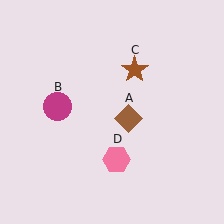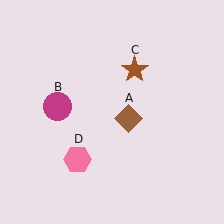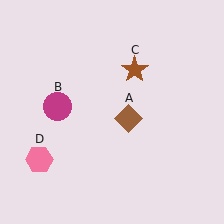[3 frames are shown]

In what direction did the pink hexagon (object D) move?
The pink hexagon (object D) moved left.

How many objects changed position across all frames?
1 object changed position: pink hexagon (object D).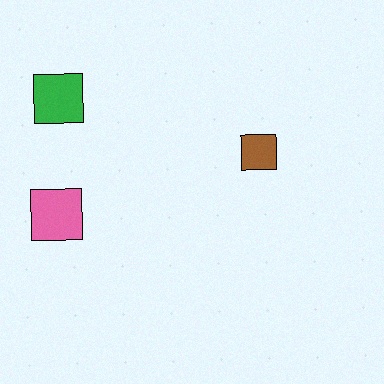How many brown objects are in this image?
There is 1 brown object.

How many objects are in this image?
There are 3 objects.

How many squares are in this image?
There are 3 squares.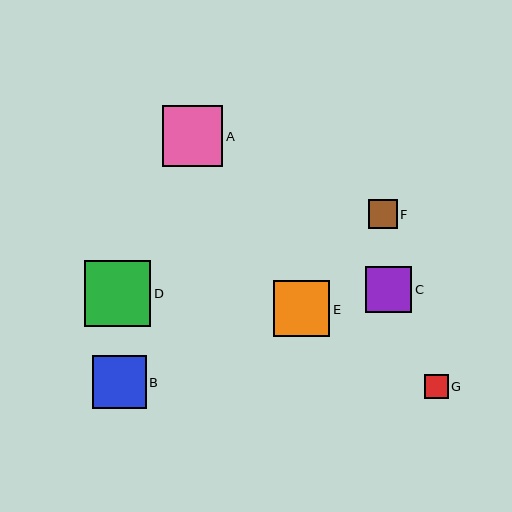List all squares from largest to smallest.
From largest to smallest: D, A, E, B, C, F, G.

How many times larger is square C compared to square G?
Square C is approximately 1.9 times the size of square G.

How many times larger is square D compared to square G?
Square D is approximately 2.7 times the size of square G.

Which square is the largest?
Square D is the largest with a size of approximately 66 pixels.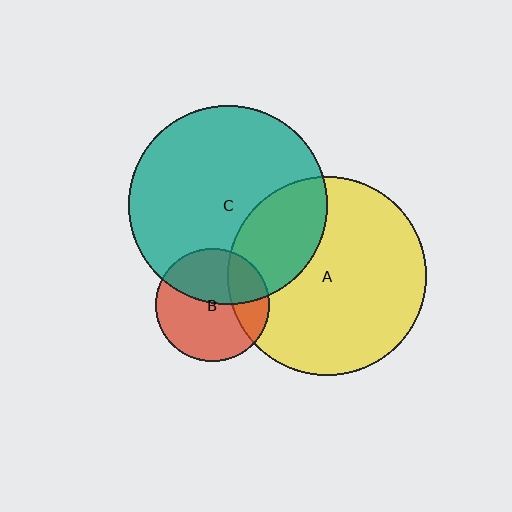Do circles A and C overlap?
Yes.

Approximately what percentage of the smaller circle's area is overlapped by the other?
Approximately 25%.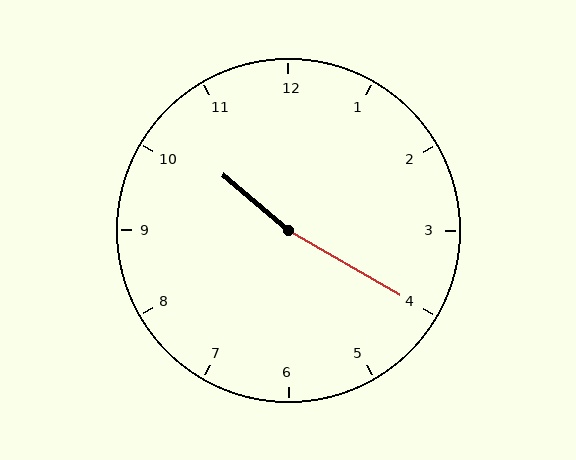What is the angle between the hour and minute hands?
Approximately 170 degrees.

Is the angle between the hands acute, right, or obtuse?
It is obtuse.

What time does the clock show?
10:20.